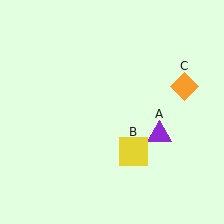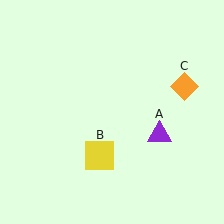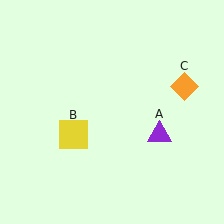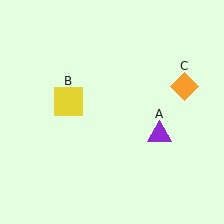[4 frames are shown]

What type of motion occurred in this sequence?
The yellow square (object B) rotated clockwise around the center of the scene.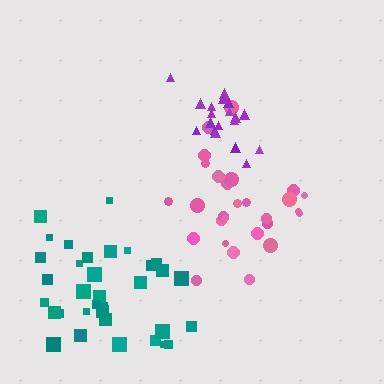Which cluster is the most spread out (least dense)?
Teal.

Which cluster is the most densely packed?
Purple.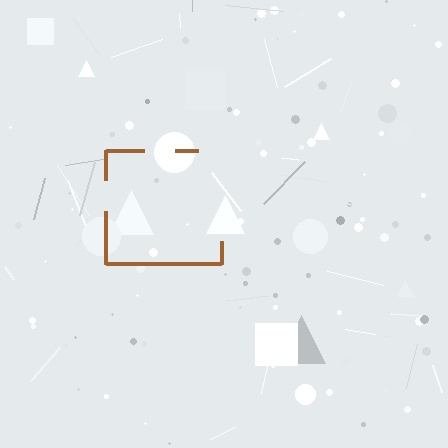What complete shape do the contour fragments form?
The contour fragments form a square.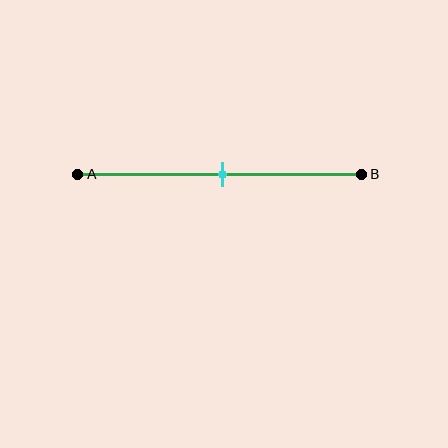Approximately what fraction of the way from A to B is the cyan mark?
The cyan mark is approximately 50% of the way from A to B.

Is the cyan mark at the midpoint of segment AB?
Yes, the mark is approximately at the midpoint.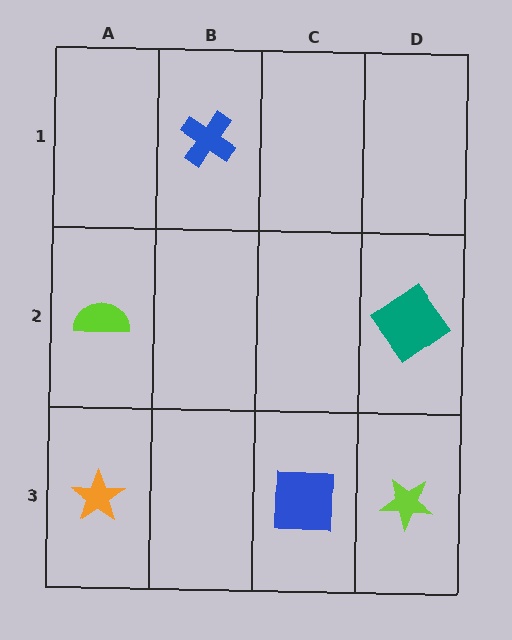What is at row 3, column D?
A lime star.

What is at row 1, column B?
A blue cross.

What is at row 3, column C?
A blue square.